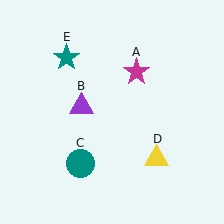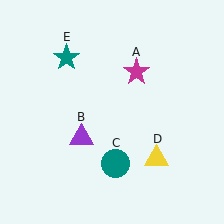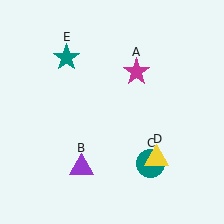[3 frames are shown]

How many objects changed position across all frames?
2 objects changed position: purple triangle (object B), teal circle (object C).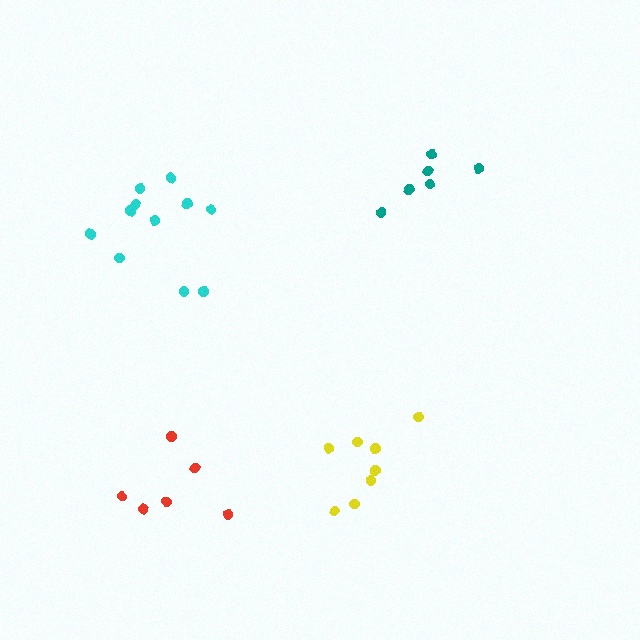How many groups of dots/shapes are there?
There are 4 groups.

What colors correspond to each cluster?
The clusters are colored: cyan, red, teal, yellow.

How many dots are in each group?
Group 1: 11 dots, Group 2: 6 dots, Group 3: 6 dots, Group 4: 8 dots (31 total).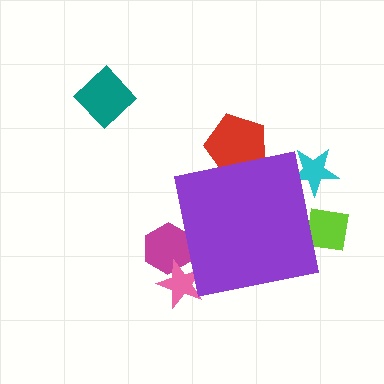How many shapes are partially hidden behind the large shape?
5 shapes are partially hidden.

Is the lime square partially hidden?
Yes, the lime square is partially hidden behind the purple square.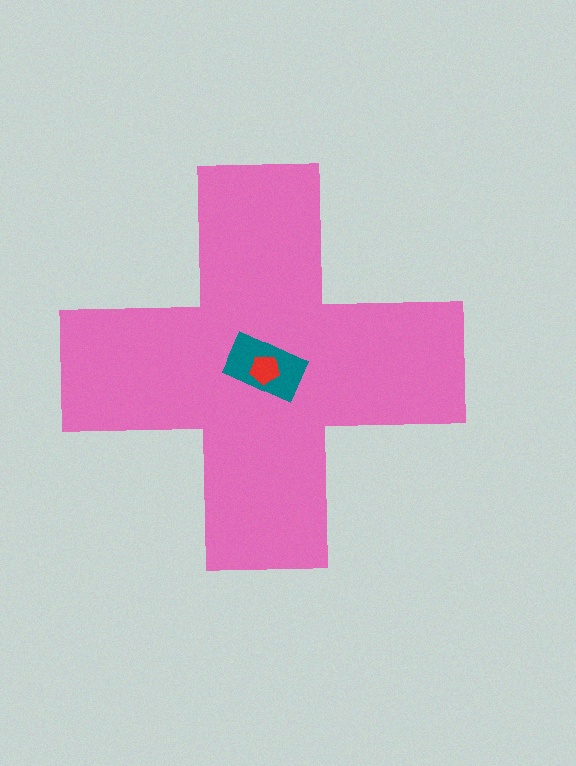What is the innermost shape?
The red pentagon.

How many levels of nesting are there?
3.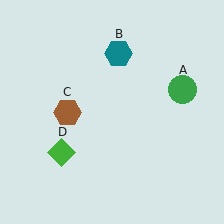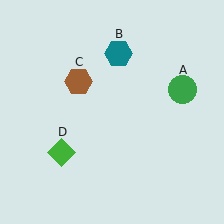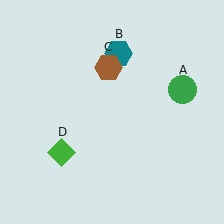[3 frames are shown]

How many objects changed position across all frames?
1 object changed position: brown hexagon (object C).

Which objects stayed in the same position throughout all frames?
Green circle (object A) and teal hexagon (object B) and green diamond (object D) remained stationary.